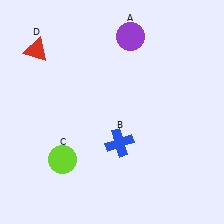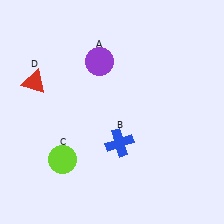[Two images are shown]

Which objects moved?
The objects that moved are: the purple circle (A), the red triangle (D).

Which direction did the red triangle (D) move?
The red triangle (D) moved down.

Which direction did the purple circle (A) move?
The purple circle (A) moved left.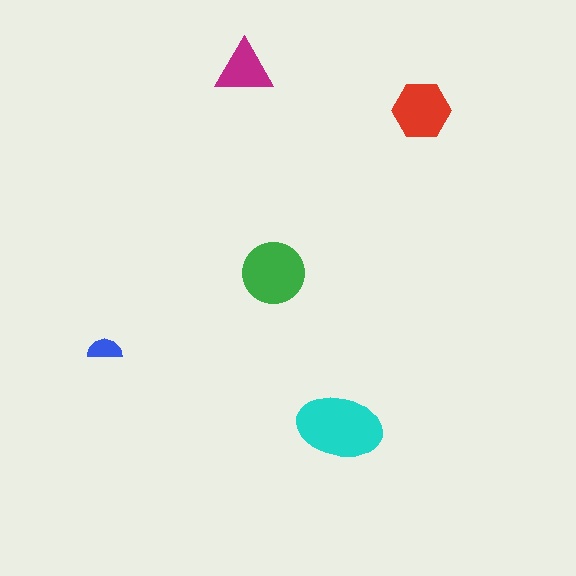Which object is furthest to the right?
The red hexagon is rightmost.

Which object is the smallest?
The blue semicircle.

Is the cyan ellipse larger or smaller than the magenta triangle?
Larger.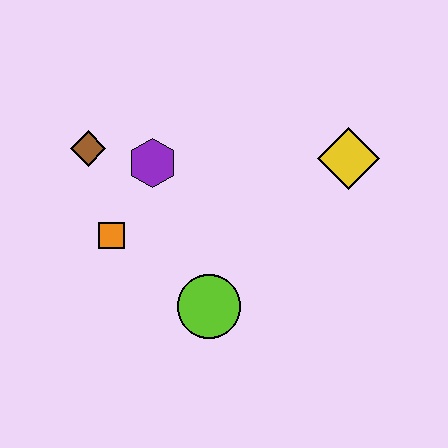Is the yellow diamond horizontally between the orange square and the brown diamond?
No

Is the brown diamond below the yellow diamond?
No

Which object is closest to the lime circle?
The orange square is closest to the lime circle.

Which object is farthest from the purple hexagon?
The yellow diamond is farthest from the purple hexagon.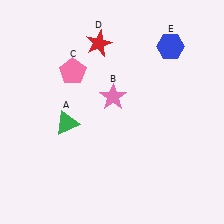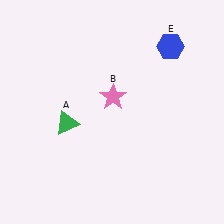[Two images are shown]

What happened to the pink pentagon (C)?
The pink pentagon (C) was removed in Image 2. It was in the top-left area of Image 1.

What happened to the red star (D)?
The red star (D) was removed in Image 2. It was in the top-left area of Image 1.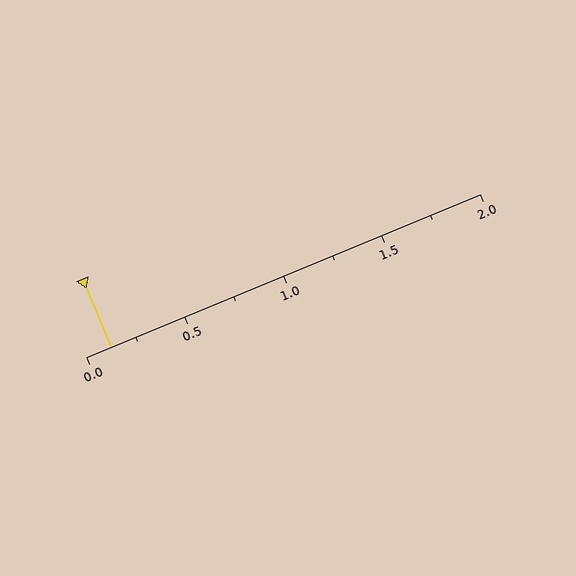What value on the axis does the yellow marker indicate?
The marker indicates approximately 0.12.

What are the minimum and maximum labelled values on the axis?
The axis runs from 0.0 to 2.0.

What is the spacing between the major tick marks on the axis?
The major ticks are spaced 0.5 apart.